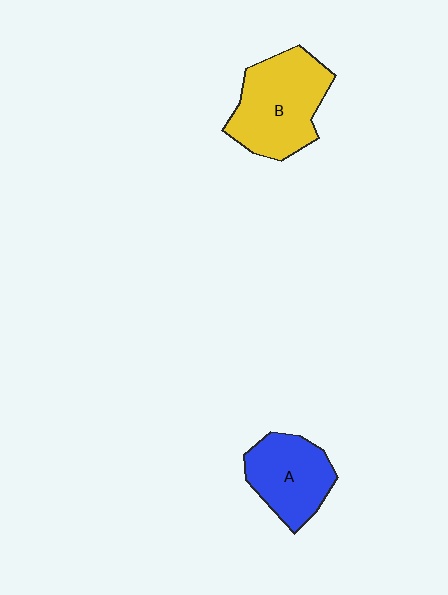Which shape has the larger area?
Shape B (yellow).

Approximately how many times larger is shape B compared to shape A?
Approximately 1.4 times.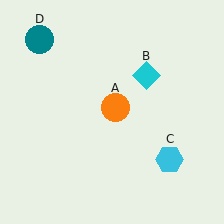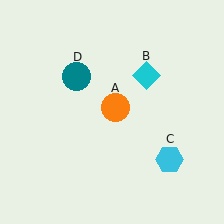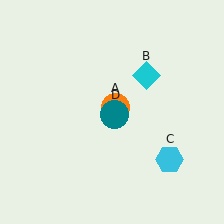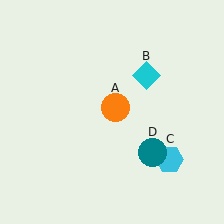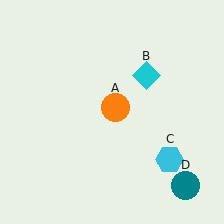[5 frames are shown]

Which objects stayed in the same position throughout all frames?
Orange circle (object A) and cyan diamond (object B) and cyan hexagon (object C) remained stationary.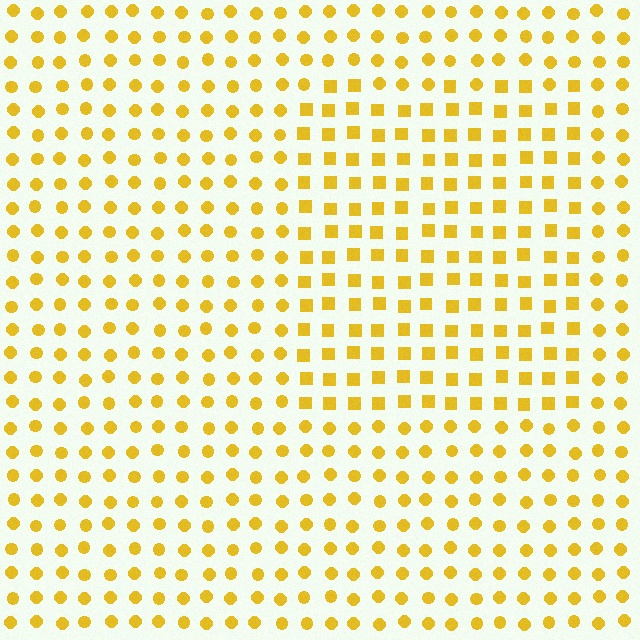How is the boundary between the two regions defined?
The boundary is defined by a change in element shape: squares inside vs. circles outside. All elements share the same color and spacing.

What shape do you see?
I see a rectangle.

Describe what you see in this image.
The image is filled with small yellow elements arranged in a uniform grid. A rectangle-shaped region contains squares, while the surrounding area contains circles. The boundary is defined purely by the change in element shape.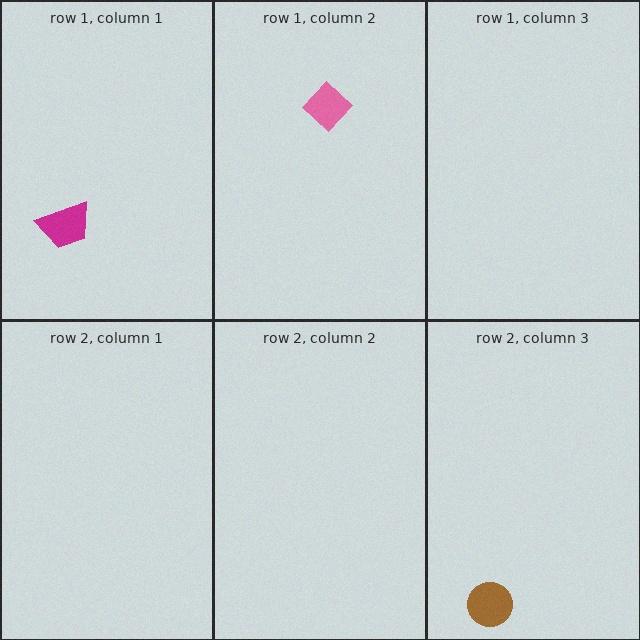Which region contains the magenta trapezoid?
The row 1, column 1 region.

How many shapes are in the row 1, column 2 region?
1.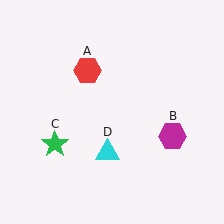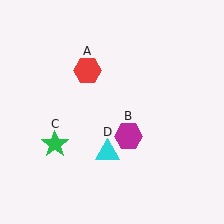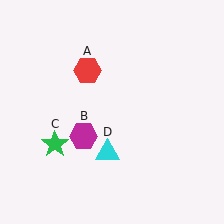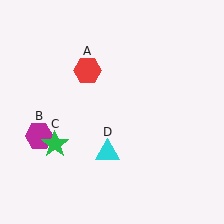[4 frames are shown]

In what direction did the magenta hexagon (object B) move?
The magenta hexagon (object B) moved left.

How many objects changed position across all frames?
1 object changed position: magenta hexagon (object B).